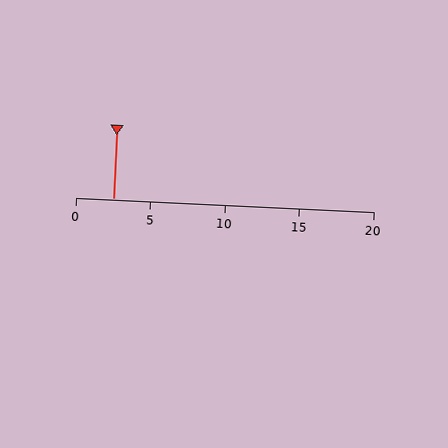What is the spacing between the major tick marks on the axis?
The major ticks are spaced 5 apart.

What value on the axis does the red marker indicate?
The marker indicates approximately 2.5.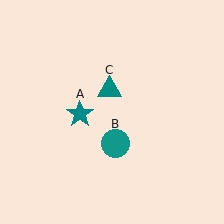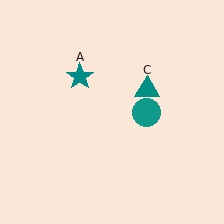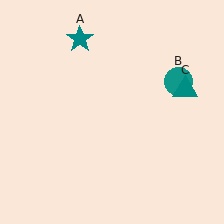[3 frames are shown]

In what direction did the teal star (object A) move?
The teal star (object A) moved up.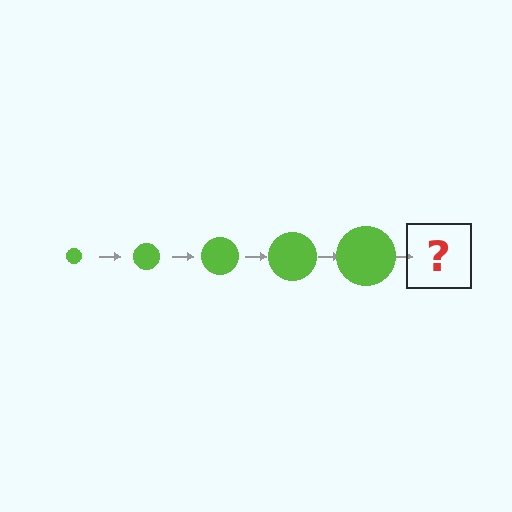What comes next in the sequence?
The next element should be a lime circle, larger than the previous one.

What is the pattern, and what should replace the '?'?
The pattern is that the circle gets progressively larger each step. The '?' should be a lime circle, larger than the previous one.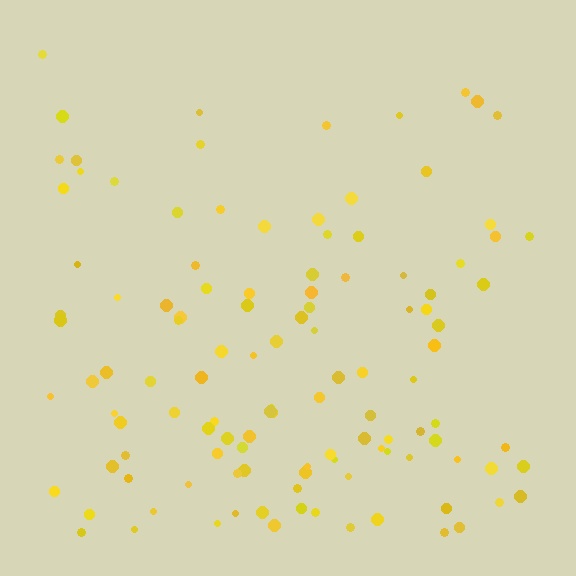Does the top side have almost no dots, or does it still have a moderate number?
Still a moderate number, just noticeably fewer than the bottom.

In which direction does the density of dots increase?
From top to bottom, with the bottom side densest.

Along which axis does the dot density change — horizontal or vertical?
Vertical.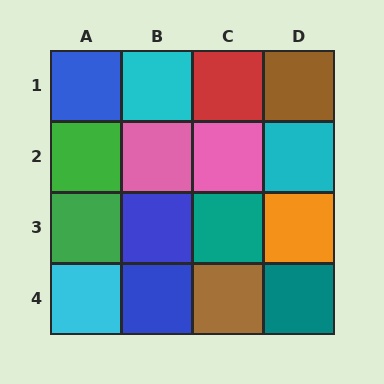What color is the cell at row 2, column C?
Pink.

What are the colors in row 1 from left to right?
Blue, cyan, red, brown.